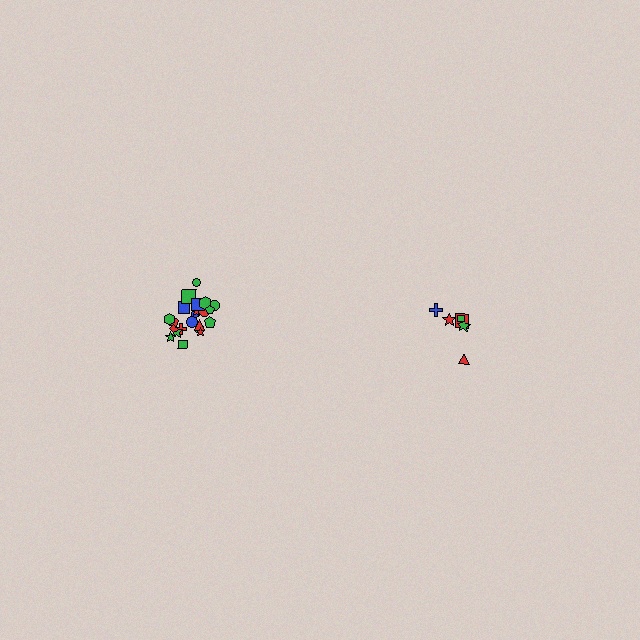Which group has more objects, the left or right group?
The left group.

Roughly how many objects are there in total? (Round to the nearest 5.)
Roughly 30 objects in total.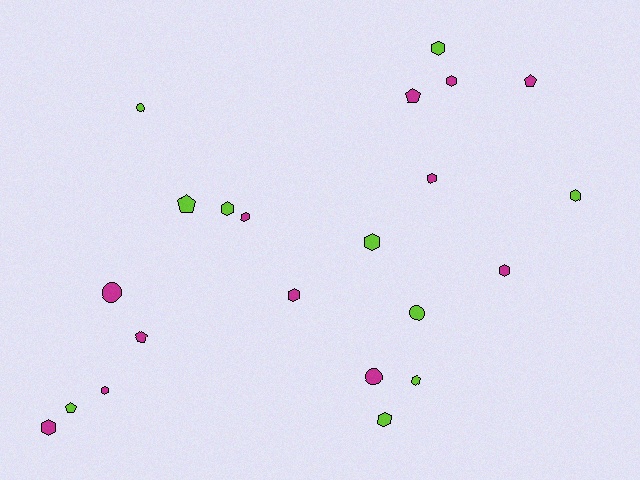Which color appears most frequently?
Magenta, with 12 objects.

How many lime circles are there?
There are 2 lime circles.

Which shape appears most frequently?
Hexagon, with 13 objects.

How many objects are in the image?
There are 22 objects.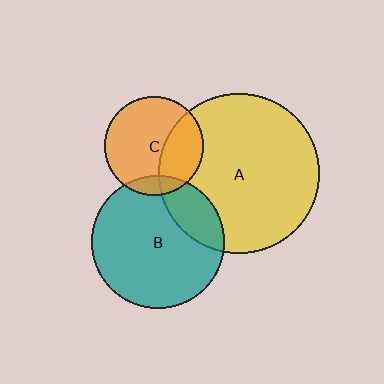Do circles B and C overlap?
Yes.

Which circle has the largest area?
Circle A (yellow).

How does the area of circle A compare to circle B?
Approximately 1.4 times.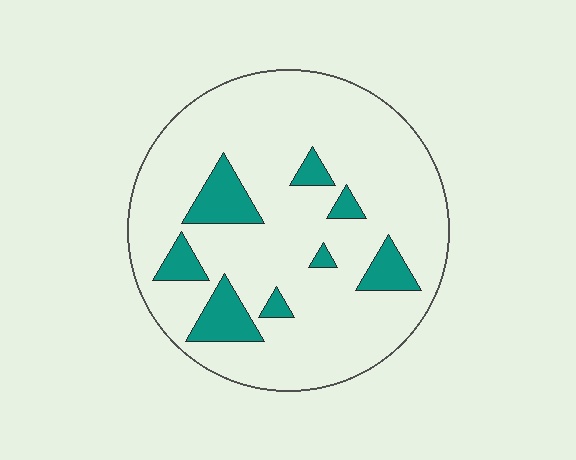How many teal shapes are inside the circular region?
8.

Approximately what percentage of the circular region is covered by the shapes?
Approximately 15%.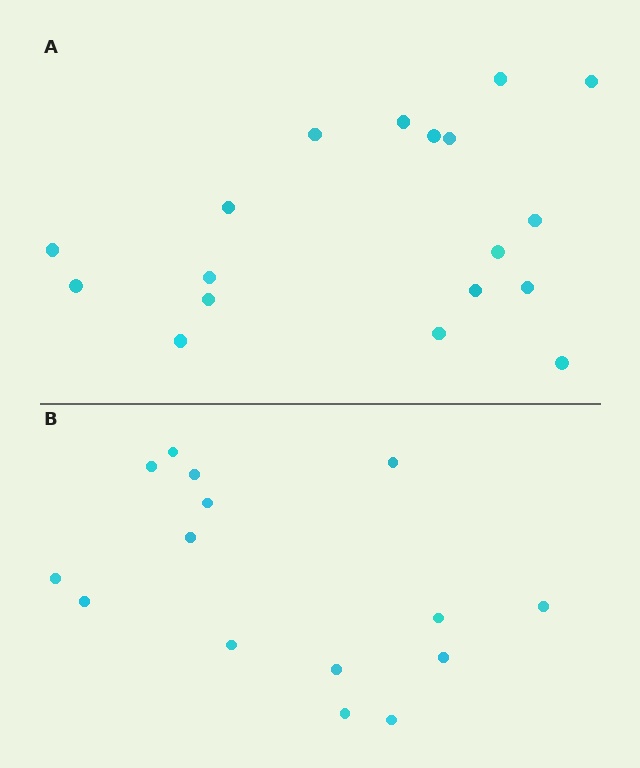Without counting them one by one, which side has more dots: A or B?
Region A (the top region) has more dots.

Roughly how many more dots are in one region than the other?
Region A has just a few more — roughly 2 or 3 more dots than region B.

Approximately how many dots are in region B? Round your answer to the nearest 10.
About 20 dots. (The exact count is 15, which rounds to 20.)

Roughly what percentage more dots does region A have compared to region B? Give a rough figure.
About 20% more.